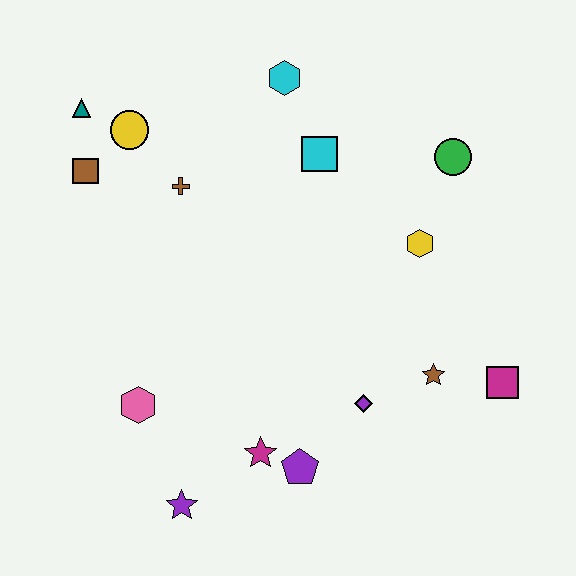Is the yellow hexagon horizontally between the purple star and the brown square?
No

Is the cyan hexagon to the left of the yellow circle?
No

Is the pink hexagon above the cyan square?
No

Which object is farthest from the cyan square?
The purple star is farthest from the cyan square.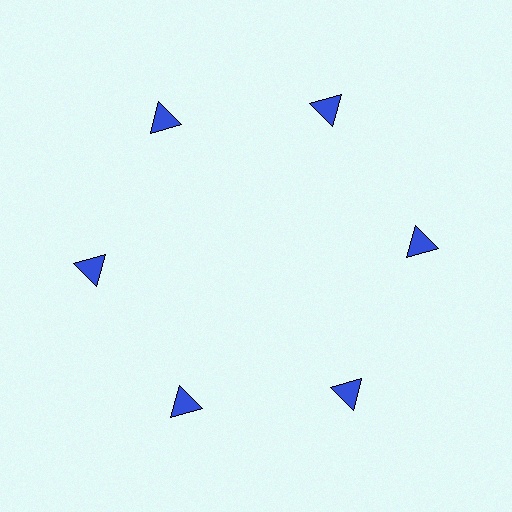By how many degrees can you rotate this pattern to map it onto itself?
The pattern maps onto itself every 60 degrees of rotation.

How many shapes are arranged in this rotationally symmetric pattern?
There are 6 shapes, arranged in 6 groups of 1.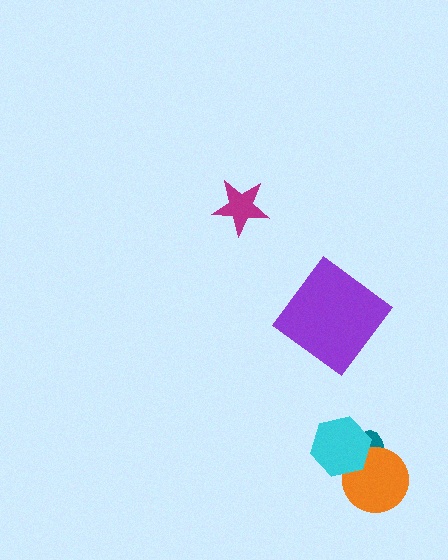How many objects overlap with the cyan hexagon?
2 objects overlap with the cyan hexagon.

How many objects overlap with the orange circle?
2 objects overlap with the orange circle.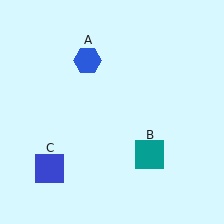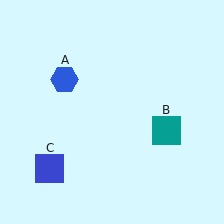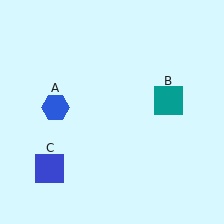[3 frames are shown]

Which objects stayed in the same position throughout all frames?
Blue square (object C) remained stationary.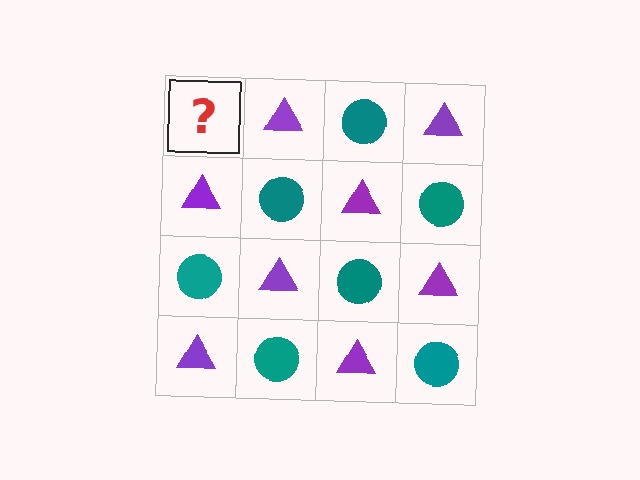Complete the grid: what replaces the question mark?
The question mark should be replaced with a teal circle.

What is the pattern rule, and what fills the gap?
The rule is that it alternates teal circle and purple triangle in a checkerboard pattern. The gap should be filled with a teal circle.